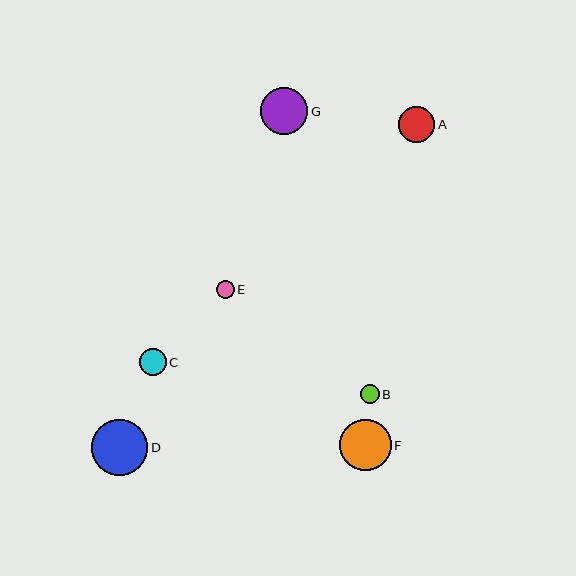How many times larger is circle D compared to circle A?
Circle D is approximately 1.6 times the size of circle A.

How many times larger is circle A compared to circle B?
Circle A is approximately 1.9 times the size of circle B.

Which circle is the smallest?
Circle E is the smallest with a size of approximately 18 pixels.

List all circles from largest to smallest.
From largest to smallest: D, F, G, A, C, B, E.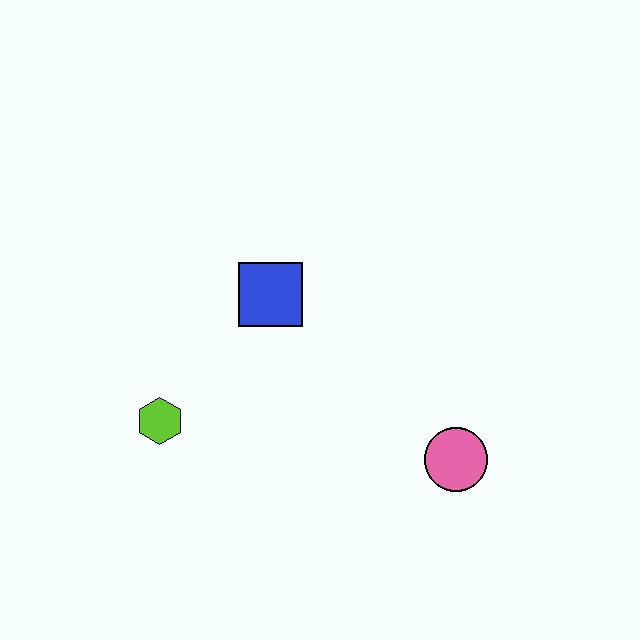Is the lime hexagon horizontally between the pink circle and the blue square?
No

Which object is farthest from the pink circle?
The lime hexagon is farthest from the pink circle.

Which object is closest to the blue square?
The lime hexagon is closest to the blue square.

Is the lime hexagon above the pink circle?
Yes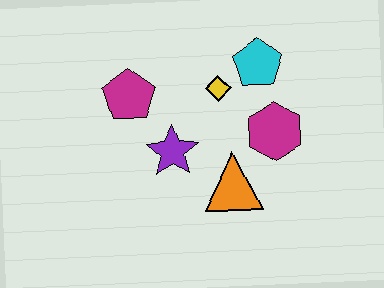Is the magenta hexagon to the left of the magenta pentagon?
No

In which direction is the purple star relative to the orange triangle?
The purple star is to the left of the orange triangle.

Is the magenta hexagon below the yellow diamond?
Yes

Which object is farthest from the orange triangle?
The magenta pentagon is farthest from the orange triangle.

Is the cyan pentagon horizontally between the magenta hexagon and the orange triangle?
Yes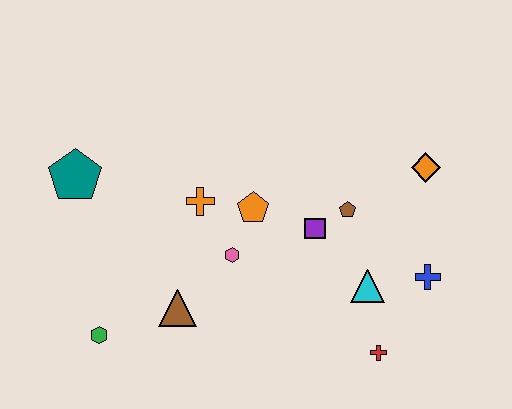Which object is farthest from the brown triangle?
The orange diamond is farthest from the brown triangle.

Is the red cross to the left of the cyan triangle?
No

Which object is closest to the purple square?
The brown pentagon is closest to the purple square.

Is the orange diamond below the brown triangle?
No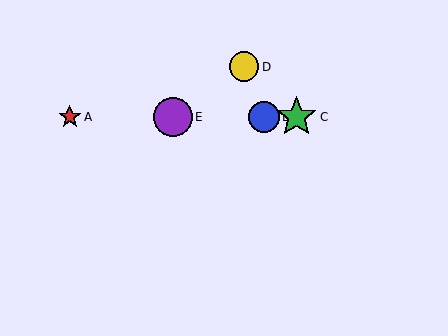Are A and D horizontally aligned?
No, A is at y≈117 and D is at y≈67.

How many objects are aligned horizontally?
4 objects (A, B, C, E) are aligned horizontally.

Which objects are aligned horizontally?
Objects A, B, C, E are aligned horizontally.